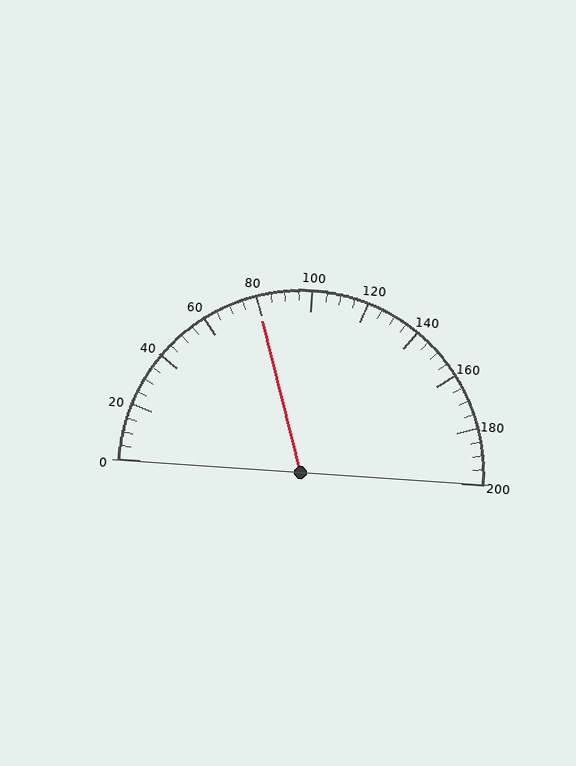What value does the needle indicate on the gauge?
The needle indicates approximately 80.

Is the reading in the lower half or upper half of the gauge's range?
The reading is in the lower half of the range (0 to 200).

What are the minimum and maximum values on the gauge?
The gauge ranges from 0 to 200.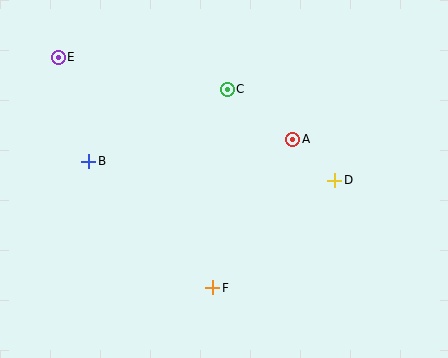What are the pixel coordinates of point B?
Point B is at (89, 161).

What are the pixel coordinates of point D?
Point D is at (335, 180).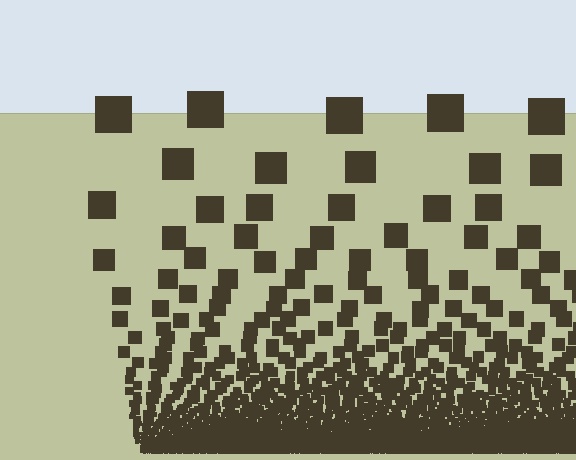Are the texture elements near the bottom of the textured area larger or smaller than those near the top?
Smaller. The gradient is inverted — elements near the bottom are smaller and denser.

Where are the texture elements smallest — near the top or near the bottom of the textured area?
Near the bottom.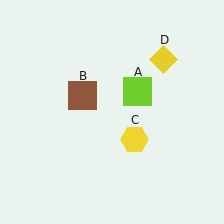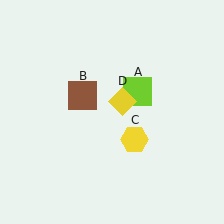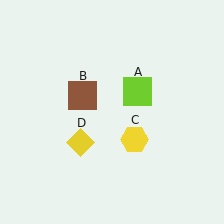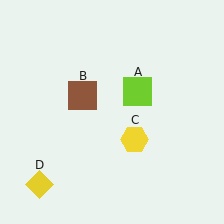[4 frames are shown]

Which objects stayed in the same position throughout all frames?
Lime square (object A) and brown square (object B) and yellow hexagon (object C) remained stationary.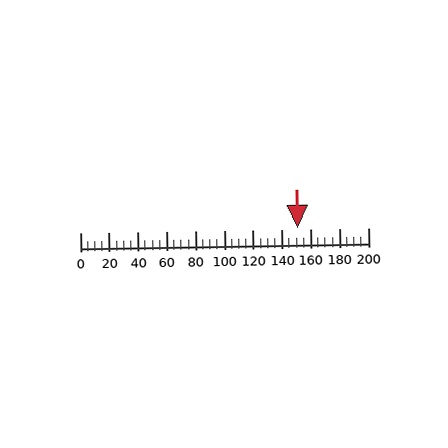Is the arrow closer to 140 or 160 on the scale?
The arrow is closer to 160.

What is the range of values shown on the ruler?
The ruler shows values from 0 to 200.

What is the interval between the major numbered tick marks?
The major tick marks are spaced 20 units apart.